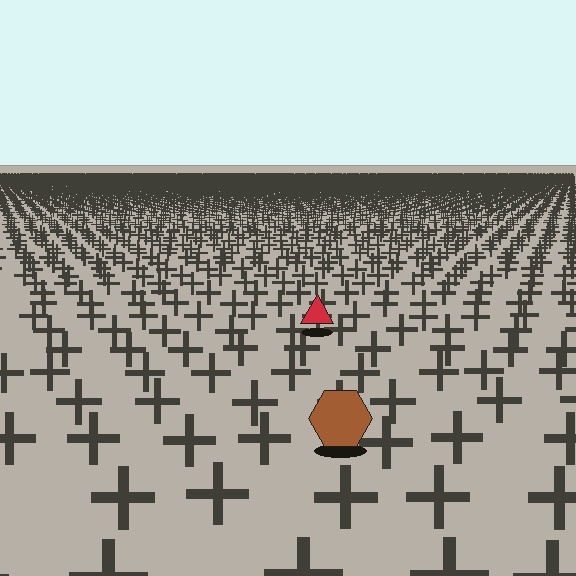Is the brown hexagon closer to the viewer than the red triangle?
Yes. The brown hexagon is closer — you can tell from the texture gradient: the ground texture is coarser near it.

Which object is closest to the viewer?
The brown hexagon is closest. The texture marks near it are larger and more spread out.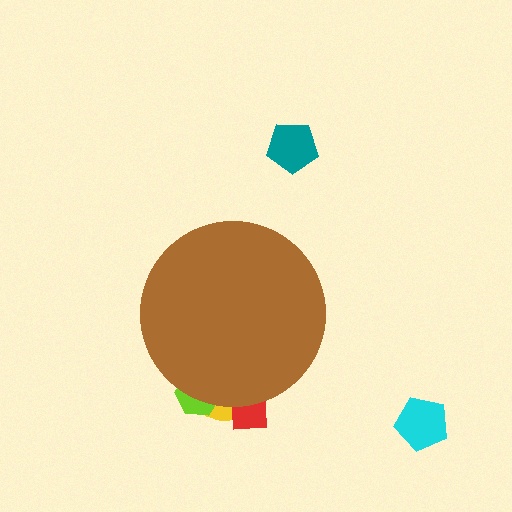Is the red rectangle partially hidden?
Yes, the red rectangle is partially hidden behind the brown circle.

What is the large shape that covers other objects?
A brown circle.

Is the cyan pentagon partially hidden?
No, the cyan pentagon is fully visible.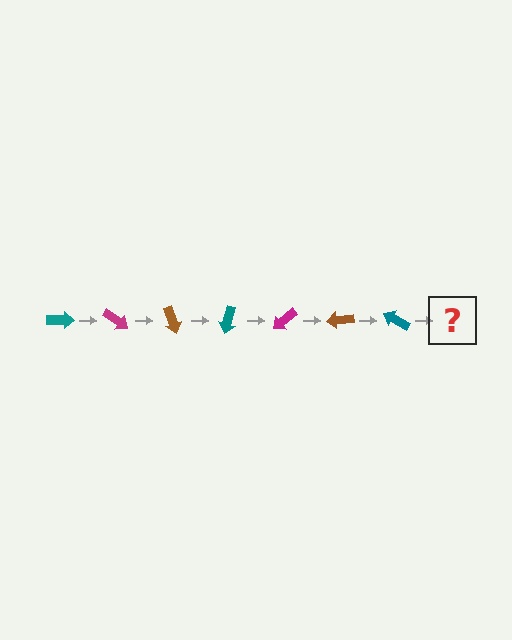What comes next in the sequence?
The next element should be a magenta arrow, rotated 245 degrees from the start.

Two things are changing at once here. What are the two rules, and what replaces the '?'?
The two rules are that it rotates 35 degrees each step and the color cycles through teal, magenta, and brown. The '?' should be a magenta arrow, rotated 245 degrees from the start.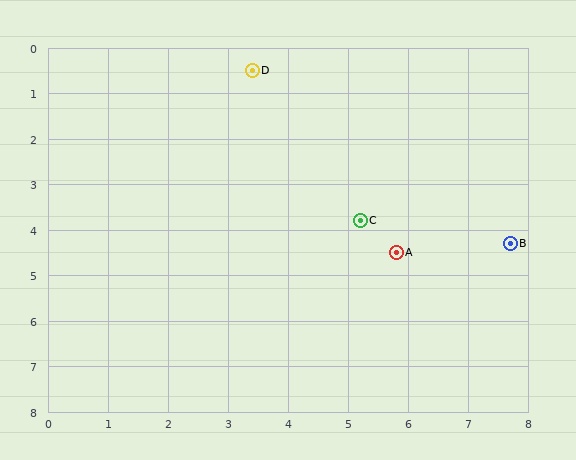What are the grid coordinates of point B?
Point B is at approximately (7.7, 4.3).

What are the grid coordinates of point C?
Point C is at approximately (5.2, 3.8).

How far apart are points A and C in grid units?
Points A and C are about 0.9 grid units apart.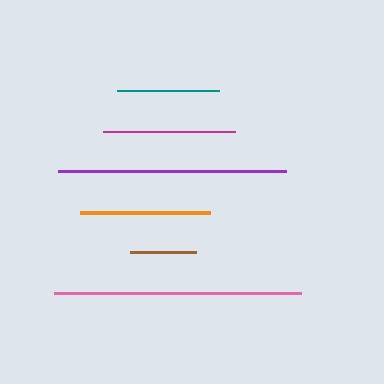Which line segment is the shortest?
The brown line is the shortest at approximately 66 pixels.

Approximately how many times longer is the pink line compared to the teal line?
The pink line is approximately 2.4 times the length of the teal line.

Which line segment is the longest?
The pink line is the longest at approximately 246 pixels.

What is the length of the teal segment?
The teal segment is approximately 102 pixels long.